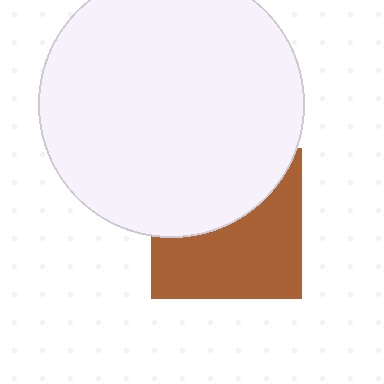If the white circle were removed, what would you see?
You would see the complete brown square.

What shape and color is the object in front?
The object in front is a white circle.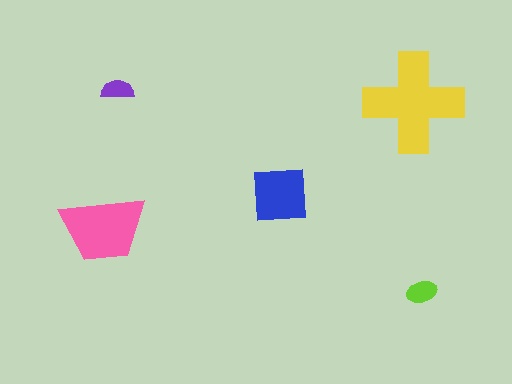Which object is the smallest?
The purple semicircle.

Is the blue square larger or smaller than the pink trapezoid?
Smaller.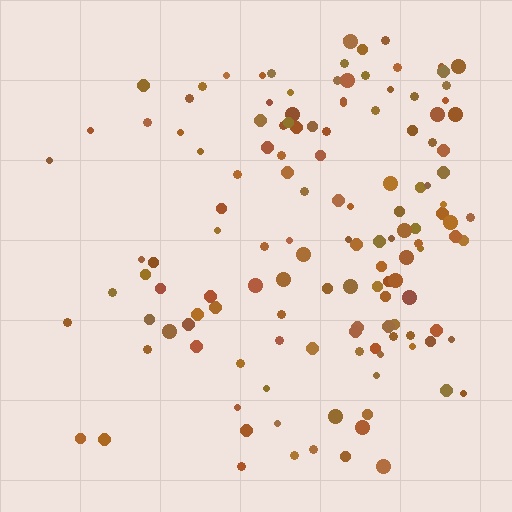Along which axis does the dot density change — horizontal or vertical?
Horizontal.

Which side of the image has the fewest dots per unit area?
The left.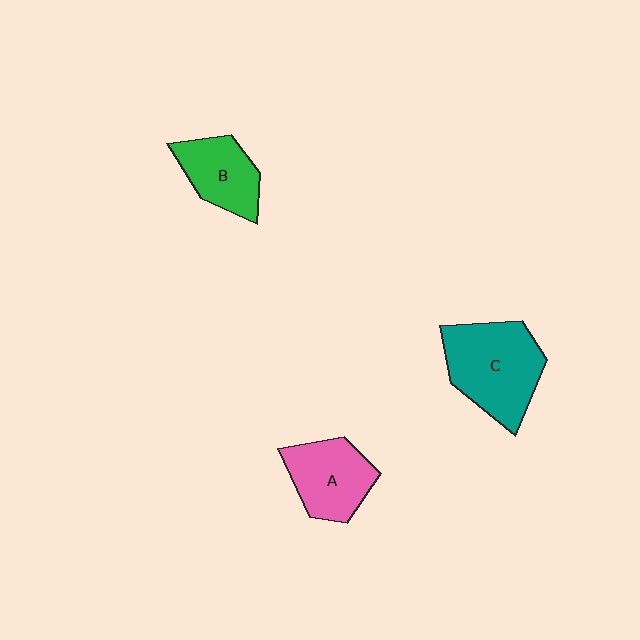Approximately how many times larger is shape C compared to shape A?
Approximately 1.4 times.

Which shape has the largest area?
Shape C (teal).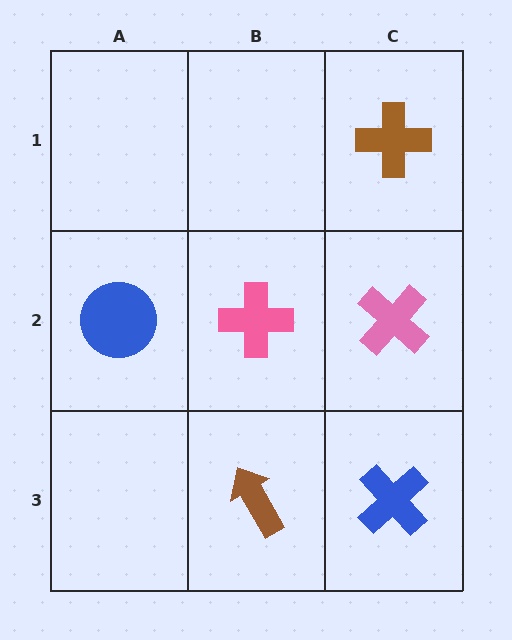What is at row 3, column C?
A blue cross.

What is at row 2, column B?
A pink cross.